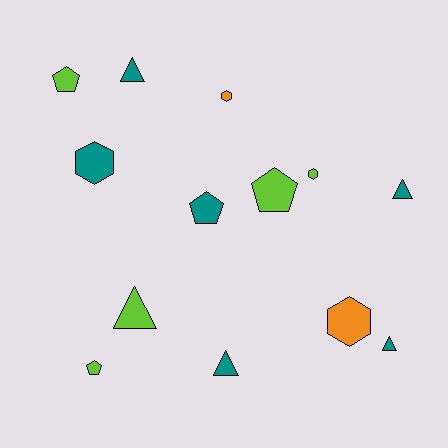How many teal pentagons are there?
There is 1 teal pentagon.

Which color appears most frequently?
Teal, with 6 objects.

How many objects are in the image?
There are 13 objects.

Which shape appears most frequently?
Triangle, with 5 objects.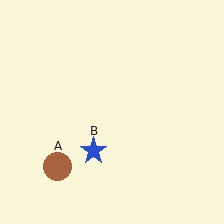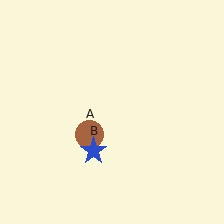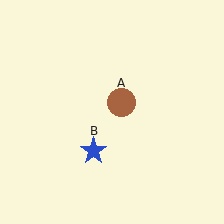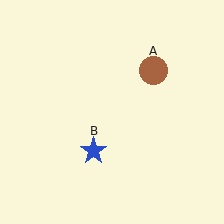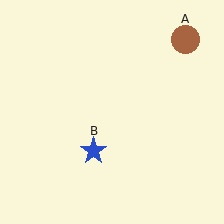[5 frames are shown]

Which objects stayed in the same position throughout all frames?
Blue star (object B) remained stationary.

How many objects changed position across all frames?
1 object changed position: brown circle (object A).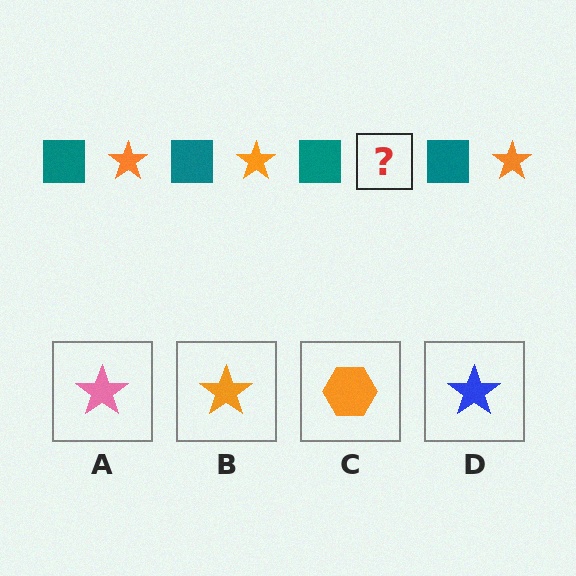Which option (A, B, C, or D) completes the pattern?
B.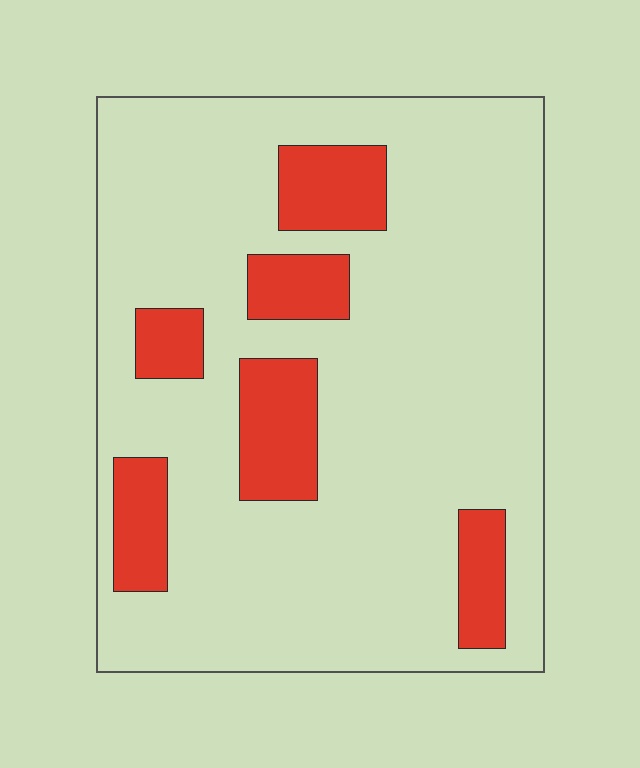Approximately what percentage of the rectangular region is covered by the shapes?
Approximately 20%.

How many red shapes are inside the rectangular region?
6.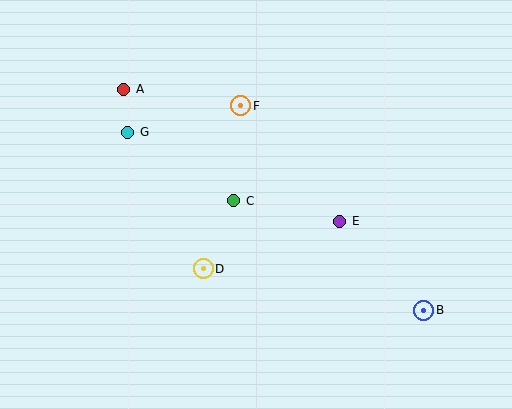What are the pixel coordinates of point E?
Point E is at (340, 221).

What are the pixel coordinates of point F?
Point F is at (241, 106).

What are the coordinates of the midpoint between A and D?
The midpoint between A and D is at (163, 179).